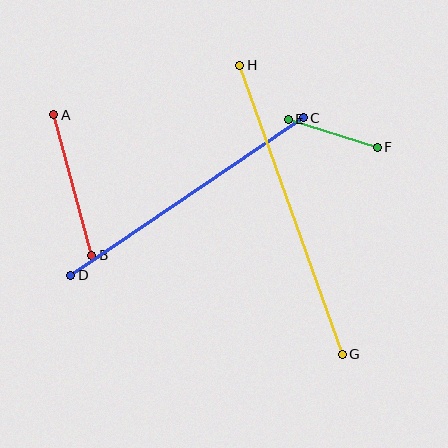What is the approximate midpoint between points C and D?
The midpoint is at approximately (187, 197) pixels.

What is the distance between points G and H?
The distance is approximately 307 pixels.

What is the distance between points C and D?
The distance is approximately 281 pixels.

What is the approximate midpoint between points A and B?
The midpoint is at approximately (73, 185) pixels.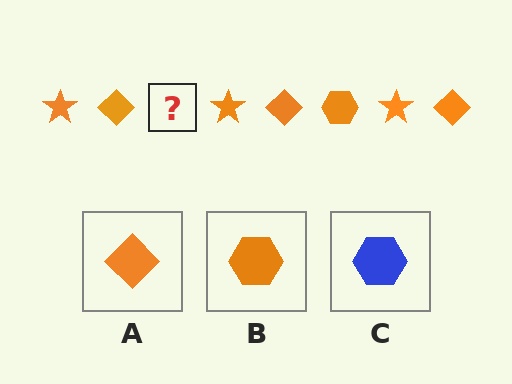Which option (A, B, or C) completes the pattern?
B.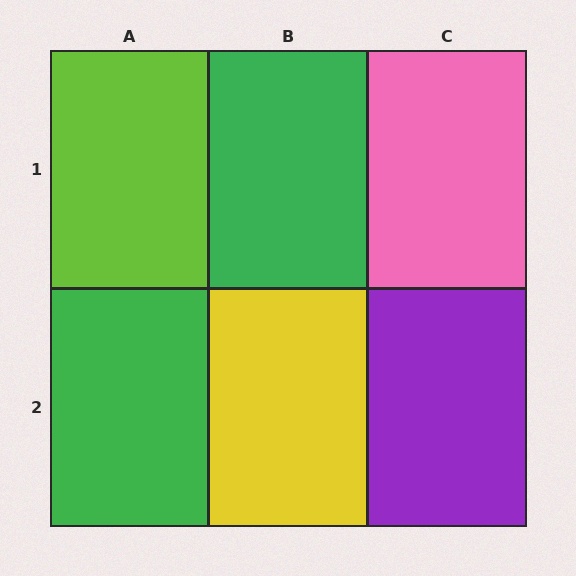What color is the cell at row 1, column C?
Pink.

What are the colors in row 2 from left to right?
Green, yellow, purple.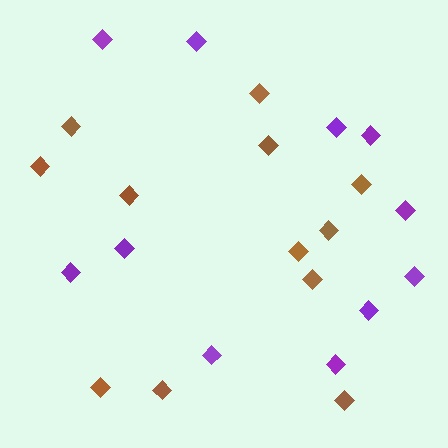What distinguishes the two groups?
There are 2 groups: one group of purple diamonds (11) and one group of brown diamonds (12).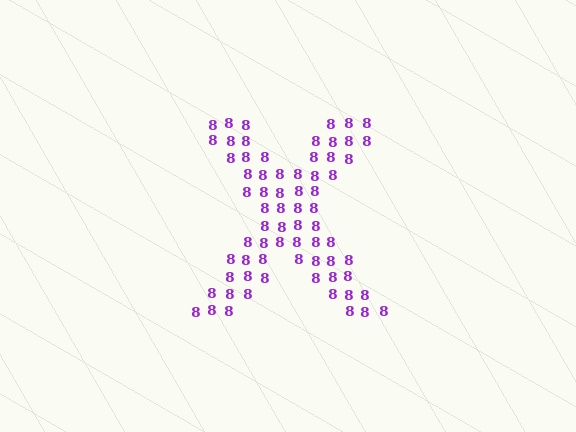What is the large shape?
The large shape is the letter X.